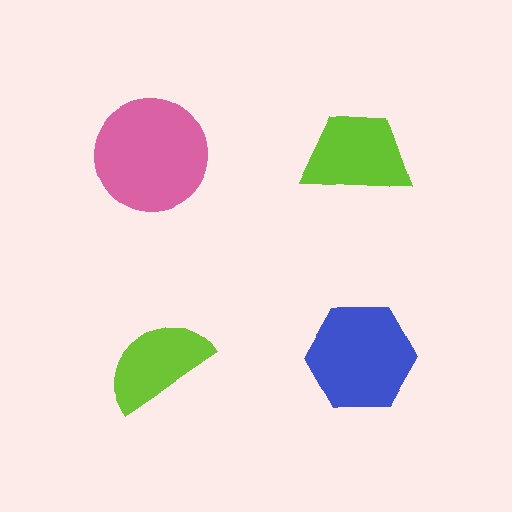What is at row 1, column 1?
A pink circle.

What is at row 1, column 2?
A lime trapezoid.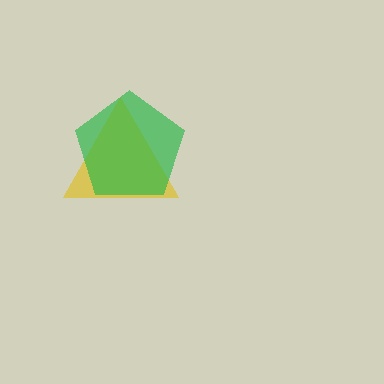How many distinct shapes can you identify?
There are 2 distinct shapes: a yellow triangle, a green pentagon.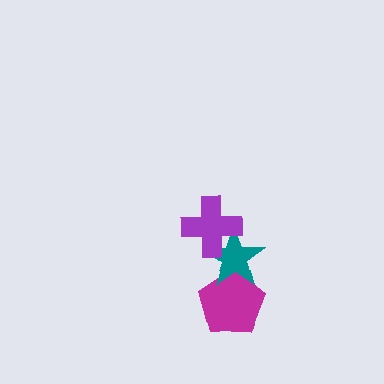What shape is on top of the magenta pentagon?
The teal star is on top of the magenta pentagon.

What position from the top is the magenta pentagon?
The magenta pentagon is 3rd from the top.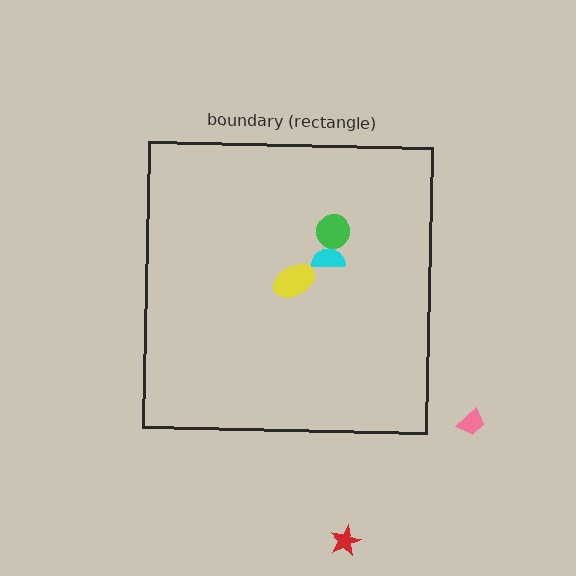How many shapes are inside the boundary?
3 inside, 2 outside.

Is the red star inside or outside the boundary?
Outside.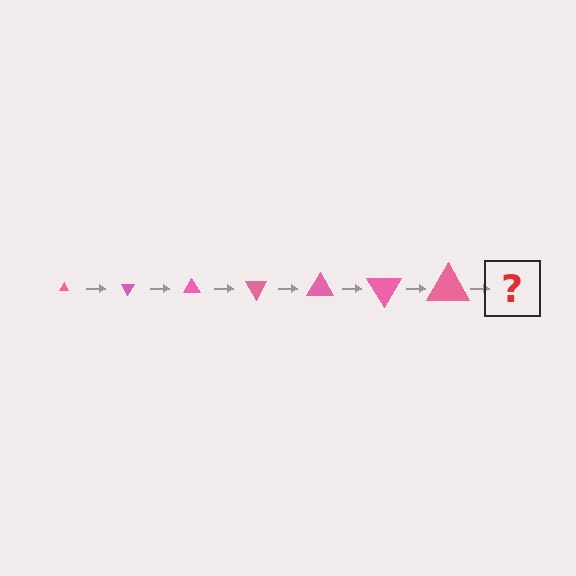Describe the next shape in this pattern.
It should be a triangle, larger than the previous one and rotated 420 degrees from the start.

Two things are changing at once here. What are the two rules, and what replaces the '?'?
The two rules are that the triangle grows larger each step and it rotates 60 degrees each step. The '?' should be a triangle, larger than the previous one and rotated 420 degrees from the start.